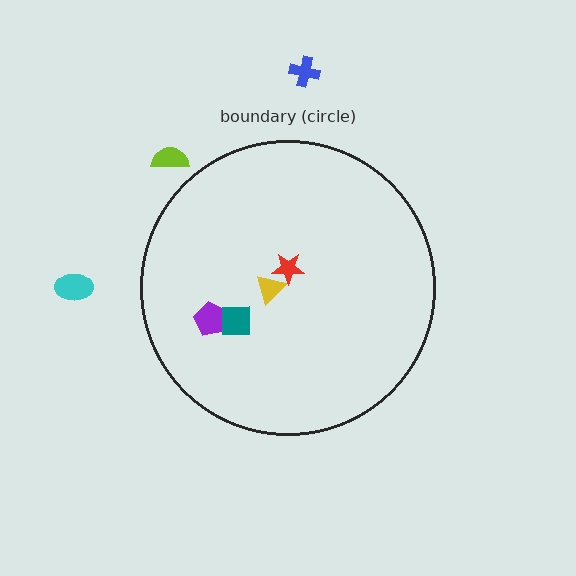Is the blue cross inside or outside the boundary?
Outside.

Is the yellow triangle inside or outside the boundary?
Inside.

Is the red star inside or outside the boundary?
Inside.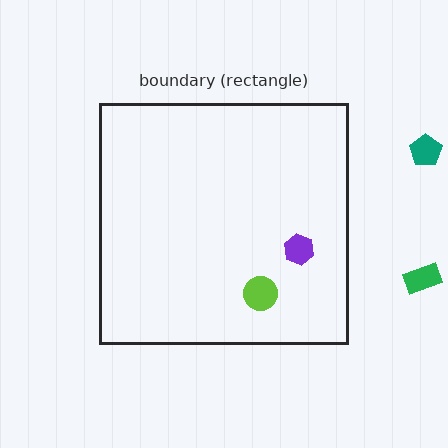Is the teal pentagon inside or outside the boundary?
Outside.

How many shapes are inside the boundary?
2 inside, 2 outside.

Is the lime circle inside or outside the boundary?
Inside.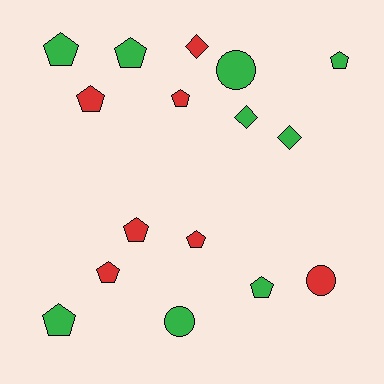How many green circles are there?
There are 2 green circles.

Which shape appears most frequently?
Pentagon, with 10 objects.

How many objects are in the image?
There are 16 objects.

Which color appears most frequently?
Green, with 9 objects.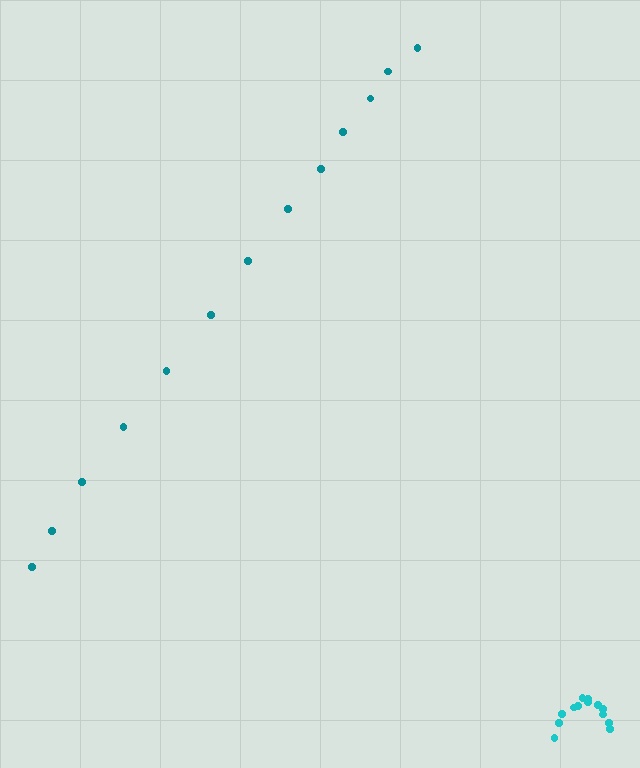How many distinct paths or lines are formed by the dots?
There are 2 distinct paths.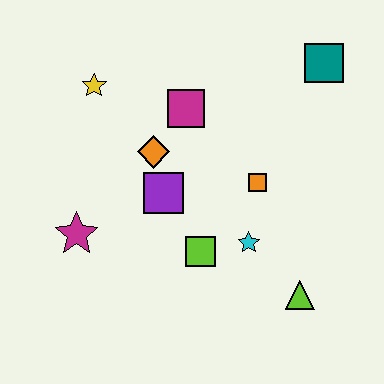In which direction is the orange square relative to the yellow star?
The orange square is to the right of the yellow star.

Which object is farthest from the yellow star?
The lime triangle is farthest from the yellow star.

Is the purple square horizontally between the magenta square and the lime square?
No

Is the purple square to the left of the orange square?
Yes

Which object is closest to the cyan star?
The lime square is closest to the cyan star.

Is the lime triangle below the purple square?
Yes